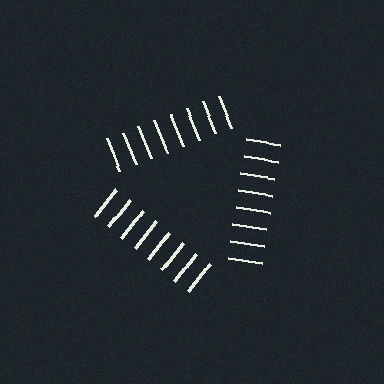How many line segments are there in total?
24 — 8 along each of the 3 edges.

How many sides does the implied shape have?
3 sides — the line-ends trace a triangle.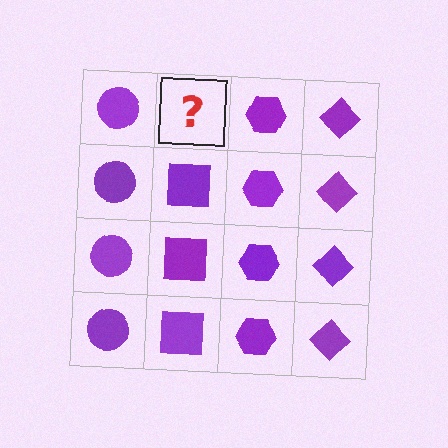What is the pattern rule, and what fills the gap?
The rule is that each column has a consistent shape. The gap should be filled with a purple square.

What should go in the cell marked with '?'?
The missing cell should contain a purple square.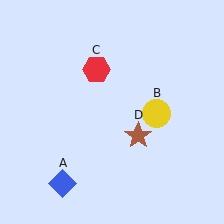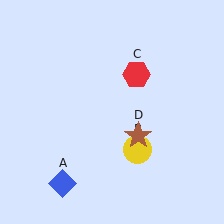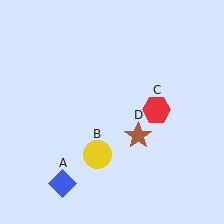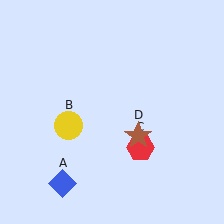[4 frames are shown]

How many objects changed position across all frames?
2 objects changed position: yellow circle (object B), red hexagon (object C).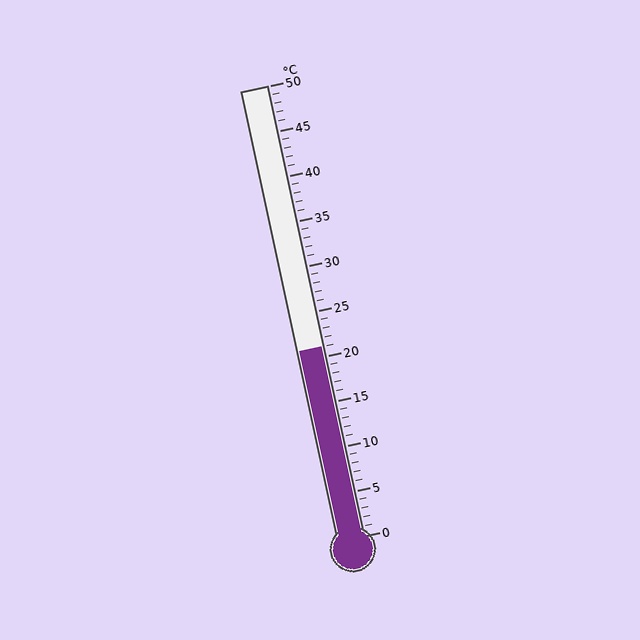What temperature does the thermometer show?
The thermometer shows approximately 21°C.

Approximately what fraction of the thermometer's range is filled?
The thermometer is filled to approximately 40% of its range.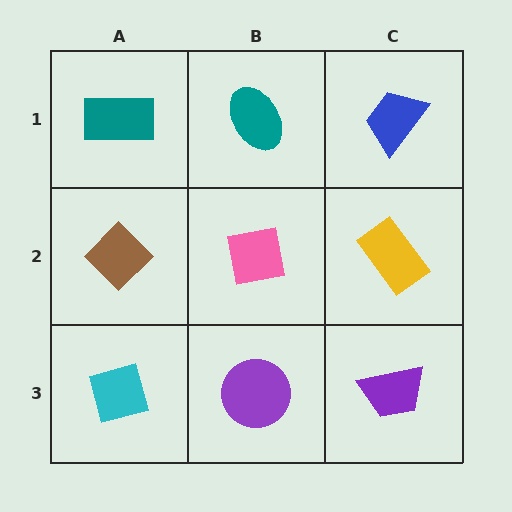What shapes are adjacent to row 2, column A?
A teal rectangle (row 1, column A), a cyan square (row 3, column A), a pink square (row 2, column B).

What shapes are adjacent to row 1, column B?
A pink square (row 2, column B), a teal rectangle (row 1, column A), a blue trapezoid (row 1, column C).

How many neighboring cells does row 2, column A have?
3.